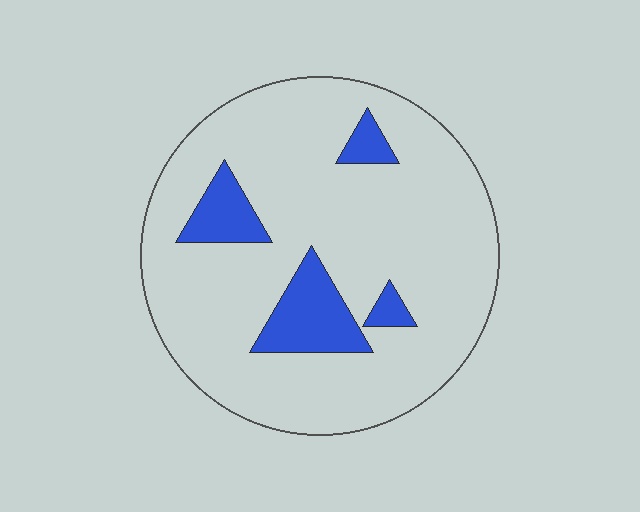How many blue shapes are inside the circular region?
4.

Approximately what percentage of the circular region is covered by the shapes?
Approximately 15%.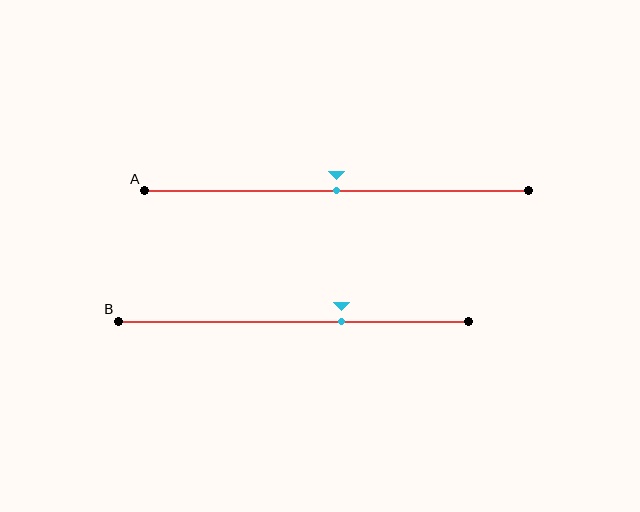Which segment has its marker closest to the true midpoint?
Segment A has its marker closest to the true midpoint.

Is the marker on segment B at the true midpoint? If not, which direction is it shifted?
No, the marker on segment B is shifted to the right by about 14% of the segment length.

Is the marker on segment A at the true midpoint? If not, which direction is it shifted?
Yes, the marker on segment A is at the true midpoint.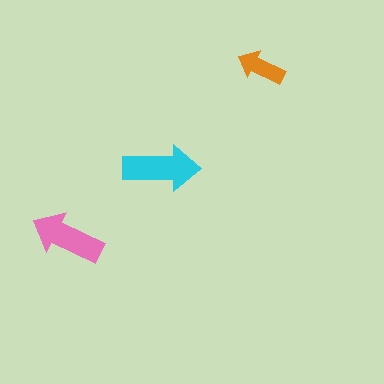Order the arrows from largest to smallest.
the cyan one, the pink one, the orange one.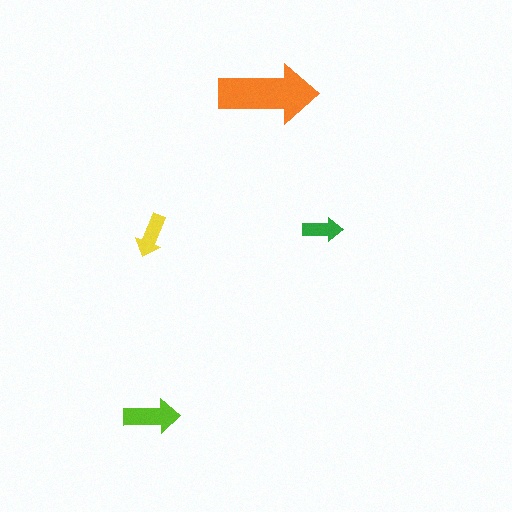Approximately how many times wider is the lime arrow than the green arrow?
About 1.5 times wider.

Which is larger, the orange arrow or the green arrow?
The orange one.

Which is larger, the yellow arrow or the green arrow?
The yellow one.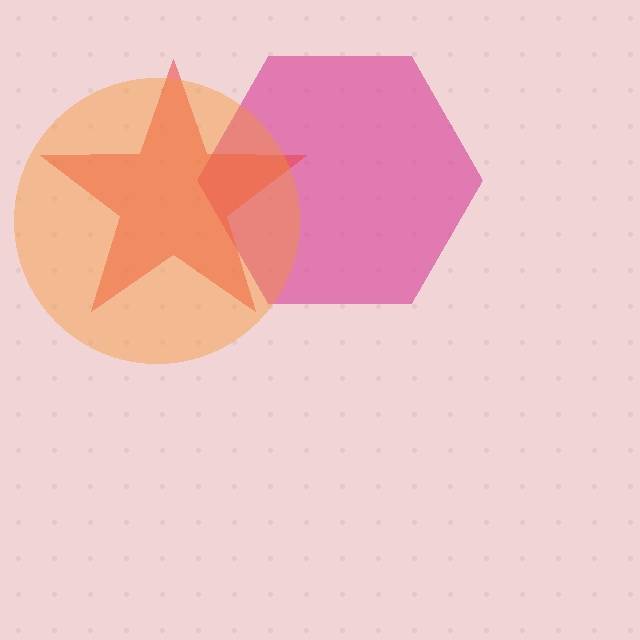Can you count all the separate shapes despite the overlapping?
Yes, there are 3 separate shapes.